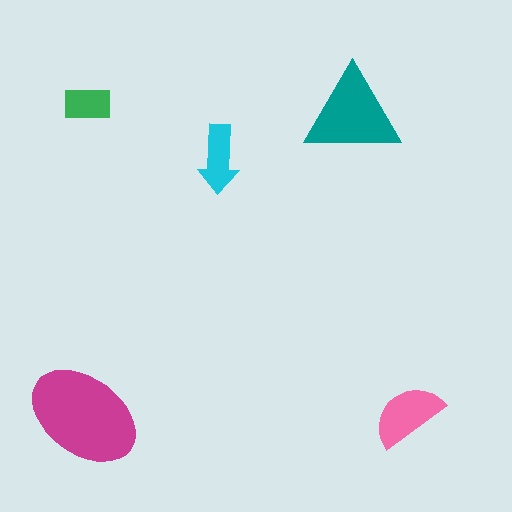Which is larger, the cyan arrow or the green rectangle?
The cyan arrow.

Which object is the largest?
The magenta ellipse.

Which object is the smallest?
The green rectangle.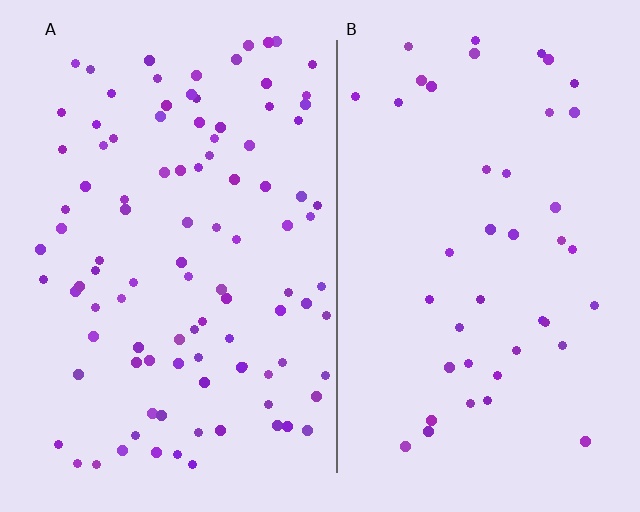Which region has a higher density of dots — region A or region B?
A (the left).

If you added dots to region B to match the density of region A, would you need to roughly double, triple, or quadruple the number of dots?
Approximately double.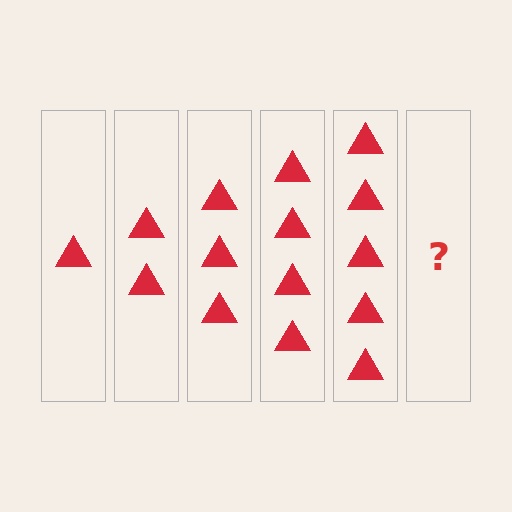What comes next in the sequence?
The next element should be 6 triangles.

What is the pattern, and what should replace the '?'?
The pattern is that each step adds one more triangle. The '?' should be 6 triangles.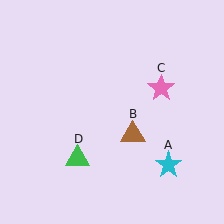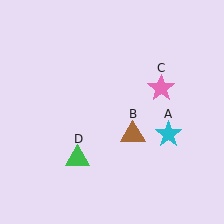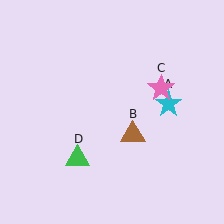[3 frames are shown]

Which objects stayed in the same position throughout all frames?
Brown triangle (object B) and pink star (object C) and green triangle (object D) remained stationary.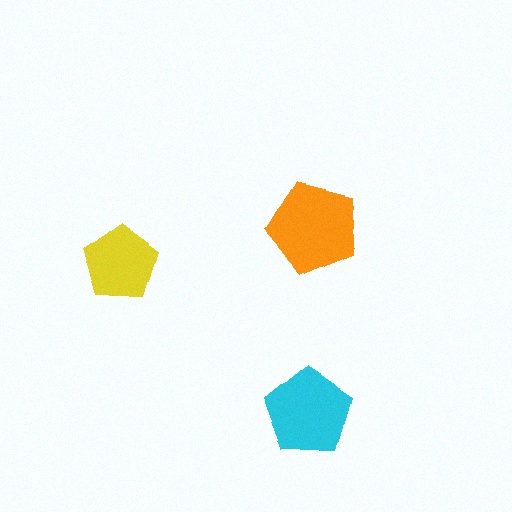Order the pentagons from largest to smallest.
the orange one, the cyan one, the yellow one.